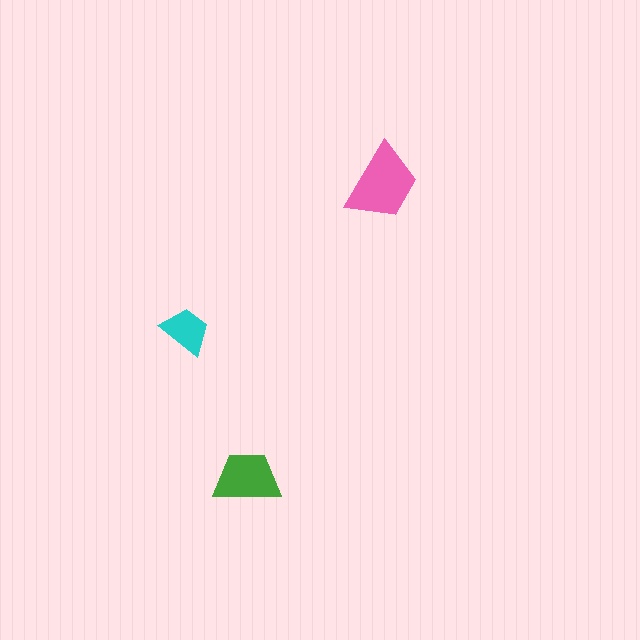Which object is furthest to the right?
The pink trapezoid is rightmost.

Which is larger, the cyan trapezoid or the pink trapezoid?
The pink one.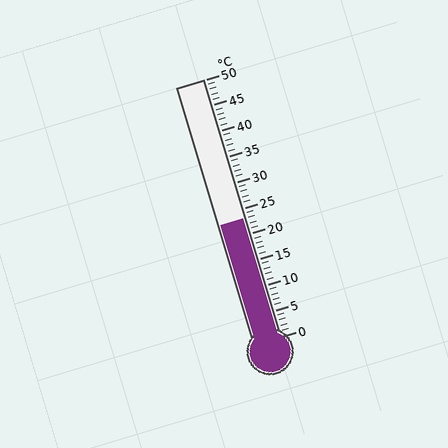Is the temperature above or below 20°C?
The temperature is above 20°C.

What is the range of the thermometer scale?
The thermometer scale ranges from 0°C to 50°C.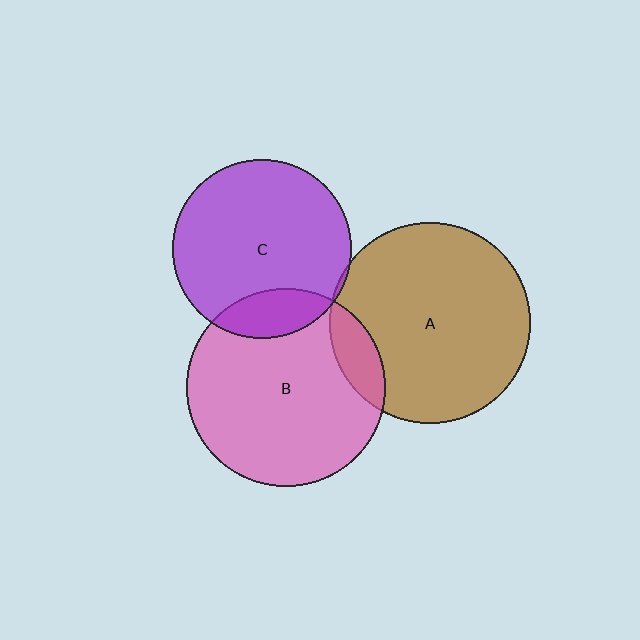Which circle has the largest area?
Circle A (brown).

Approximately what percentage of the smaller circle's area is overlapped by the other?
Approximately 5%.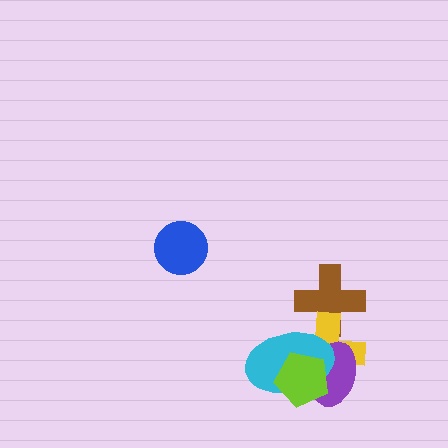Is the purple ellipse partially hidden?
Yes, it is partially covered by another shape.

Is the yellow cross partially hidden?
Yes, it is partially covered by another shape.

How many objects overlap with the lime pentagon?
3 objects overlap with the lime pentagon.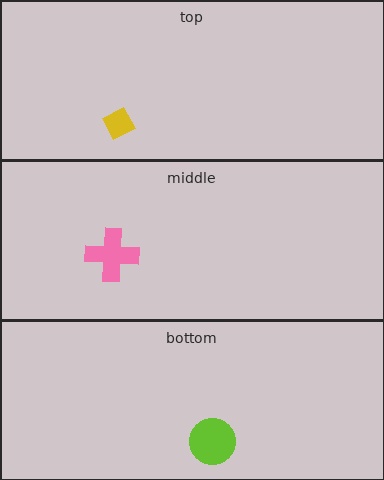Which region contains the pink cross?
The middle region.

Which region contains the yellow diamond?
The top region.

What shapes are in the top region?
The yellow diamond.